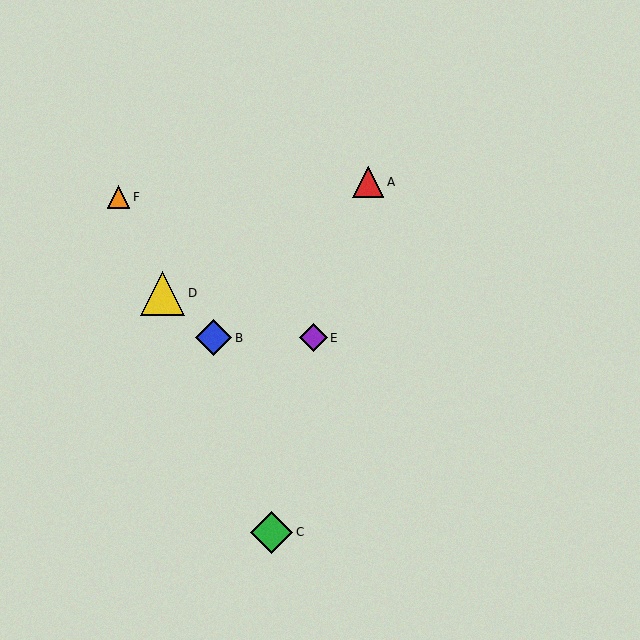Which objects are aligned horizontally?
Objects B, E are aligned horizontally.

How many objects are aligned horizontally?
2 objects (B, E) are aligned horizontally.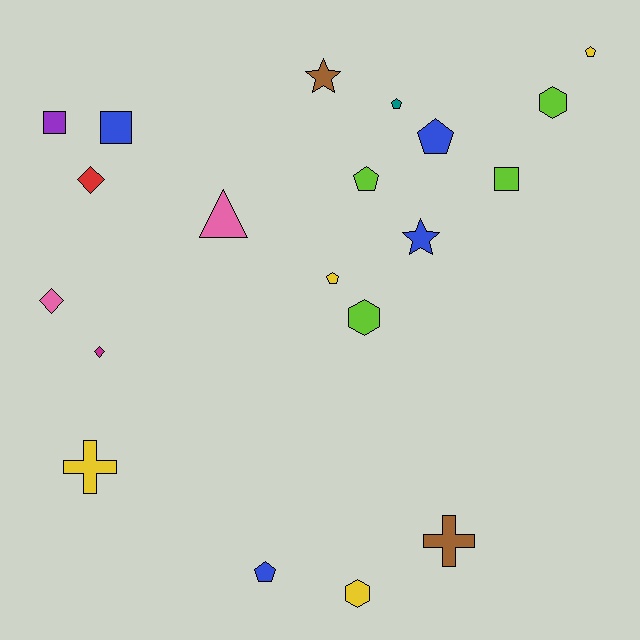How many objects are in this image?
There are 20 objects.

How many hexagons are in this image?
There are 3 hexagons.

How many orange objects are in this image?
There are no orange objects.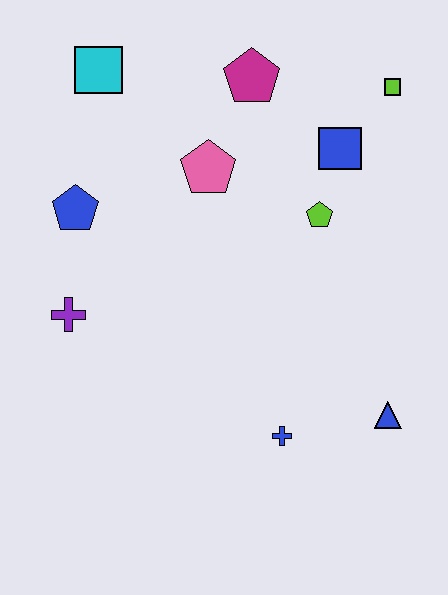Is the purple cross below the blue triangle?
No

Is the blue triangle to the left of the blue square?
No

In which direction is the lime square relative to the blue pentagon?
The lime square is to the right of the blue pentagon.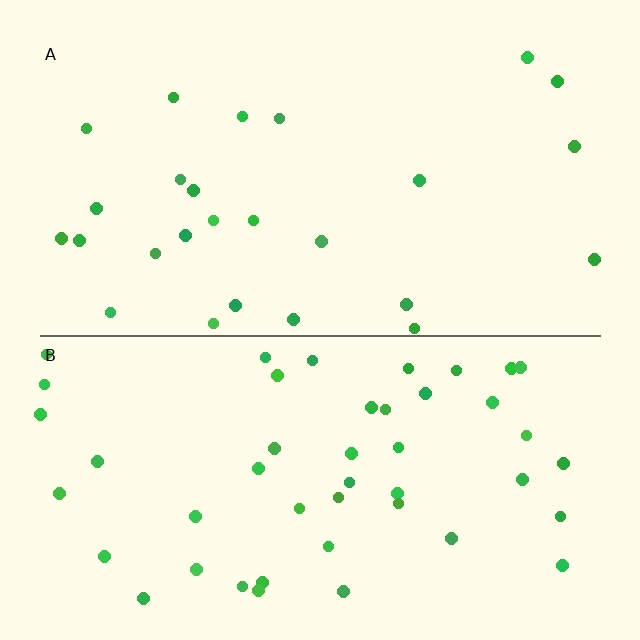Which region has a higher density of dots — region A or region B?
B (the bottom).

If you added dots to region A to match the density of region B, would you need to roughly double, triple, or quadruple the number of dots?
Approximately double.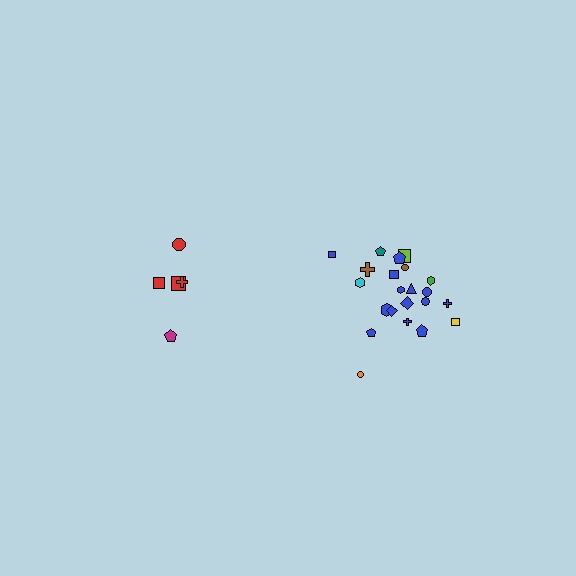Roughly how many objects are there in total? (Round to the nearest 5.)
Roughly 25 objects in total.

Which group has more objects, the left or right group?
The right group.